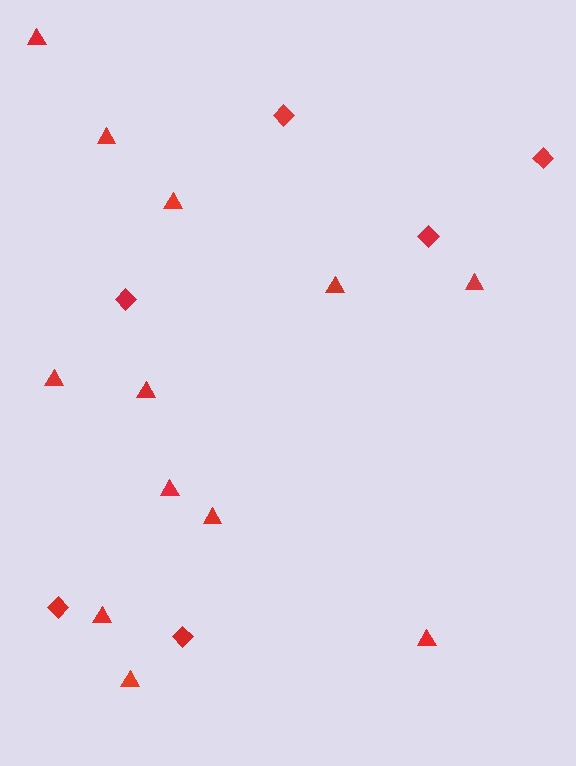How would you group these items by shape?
There are 2 groups: one group of triangles (12) and one group of diamonds (6).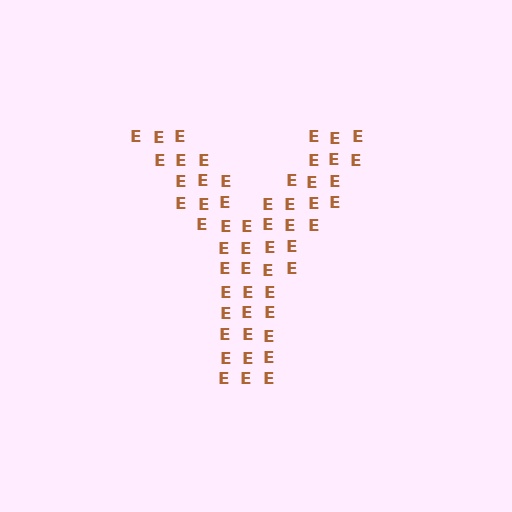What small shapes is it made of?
It is made of small letter E's.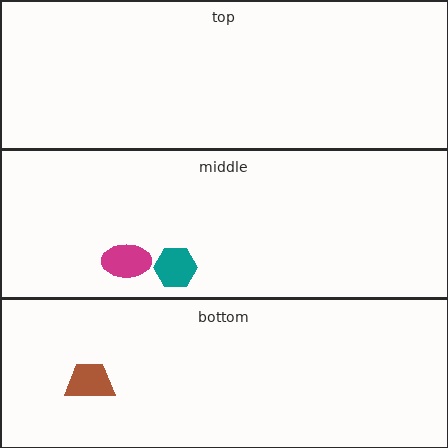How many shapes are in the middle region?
2.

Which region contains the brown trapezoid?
The bottom region.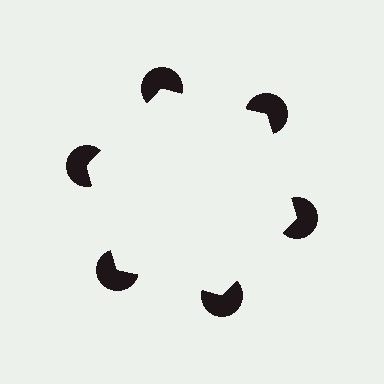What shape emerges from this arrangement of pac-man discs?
An illusory hexagon — its edges are inferred from the aligned wedge cuts in the pac-man discs, not physically drawn.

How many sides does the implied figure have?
6 sides.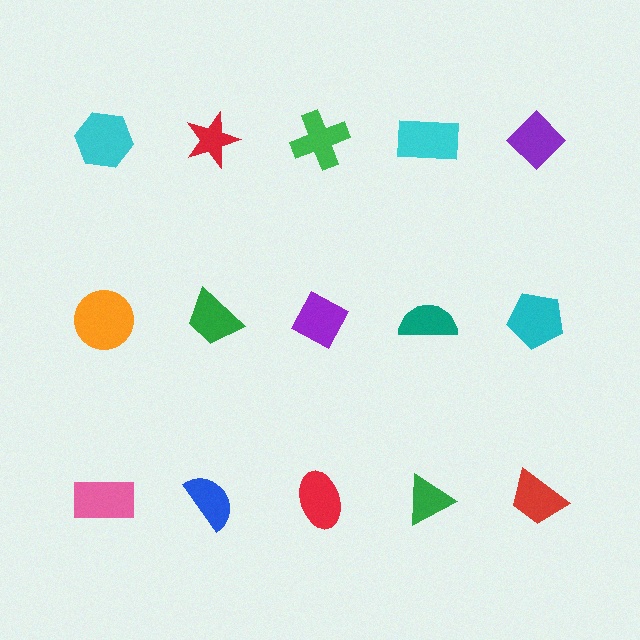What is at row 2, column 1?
An orange circle.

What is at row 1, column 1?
A cyan hexagon.